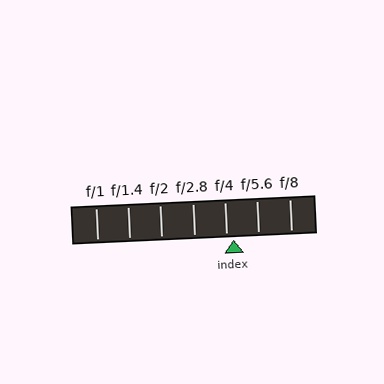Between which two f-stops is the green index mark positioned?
The index mark is between f/4 and f/5.6.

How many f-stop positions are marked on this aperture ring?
There are 7 f-stop positions marked.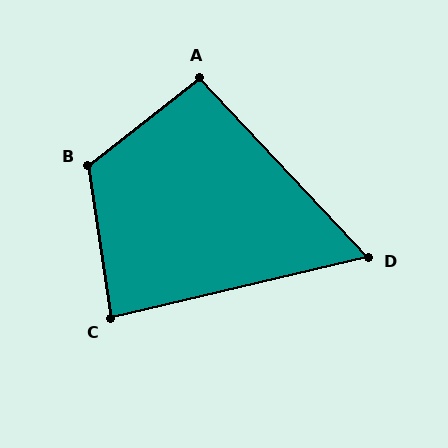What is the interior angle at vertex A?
Approximately 95 degrees (obtuse).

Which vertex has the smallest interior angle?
D, at approximately 60 degrees.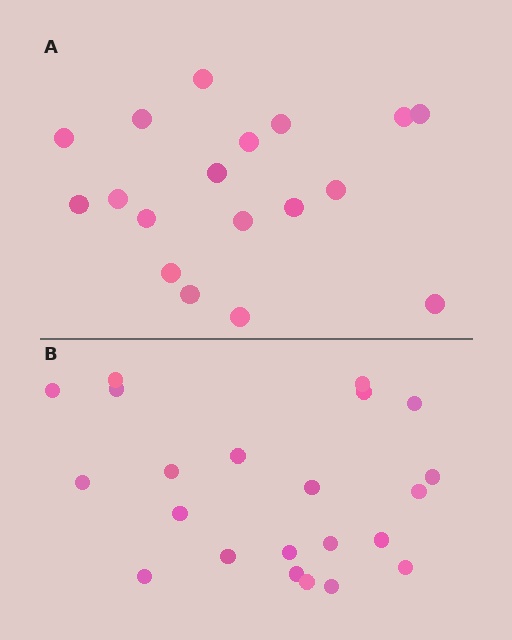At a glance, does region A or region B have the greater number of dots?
Region B (the bottom region) has more dots.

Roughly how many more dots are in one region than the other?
Region B has about 4 more dots than region A.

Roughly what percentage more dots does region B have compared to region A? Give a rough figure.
About 20% more.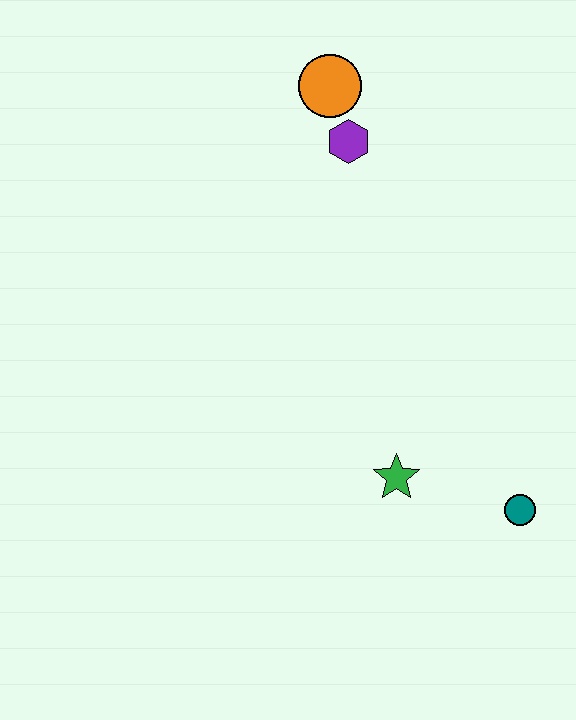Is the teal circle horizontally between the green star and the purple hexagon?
No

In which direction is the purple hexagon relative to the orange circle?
The purple hexagon is below the orange circle.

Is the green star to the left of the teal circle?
Yes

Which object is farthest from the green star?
The orange circle is farthest from the green star.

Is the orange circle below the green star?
No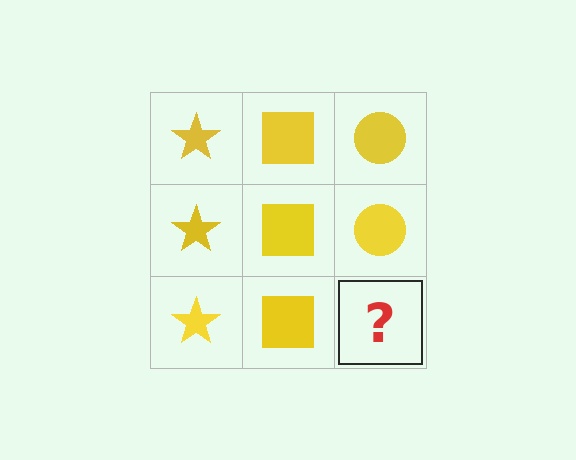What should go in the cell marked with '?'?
The missing cell should contain a yellow circle.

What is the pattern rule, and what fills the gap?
The rule is that each column has a consistent shape. The gap should be filled with a yellow circle.